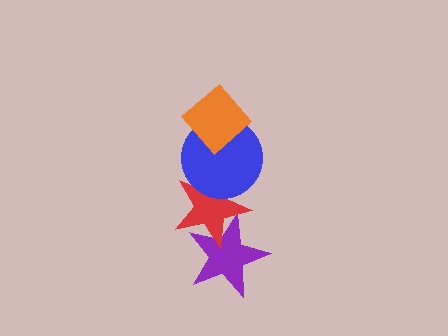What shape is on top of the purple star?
The red star is on top of the purple star.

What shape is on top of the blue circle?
The orange diamond is on top of the blue circle.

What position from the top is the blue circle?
The blue circle is 2nd from the top.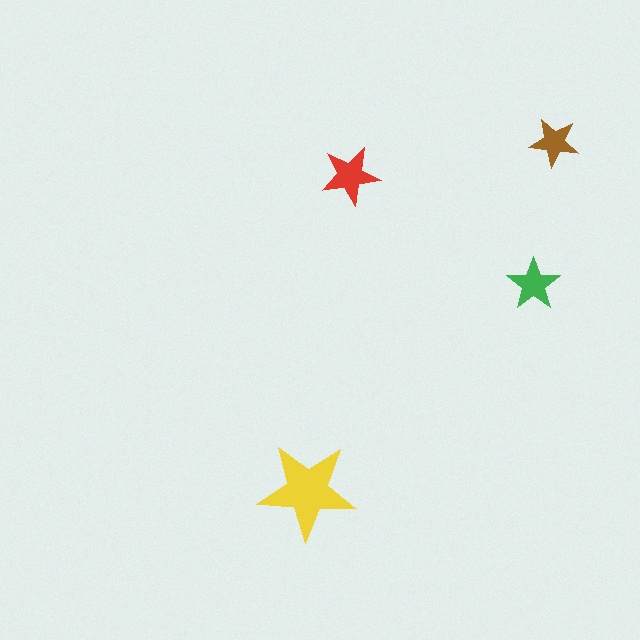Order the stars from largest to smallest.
the yellow one, the red one, the green one, the brown one.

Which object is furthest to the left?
The yellow star is leftmost.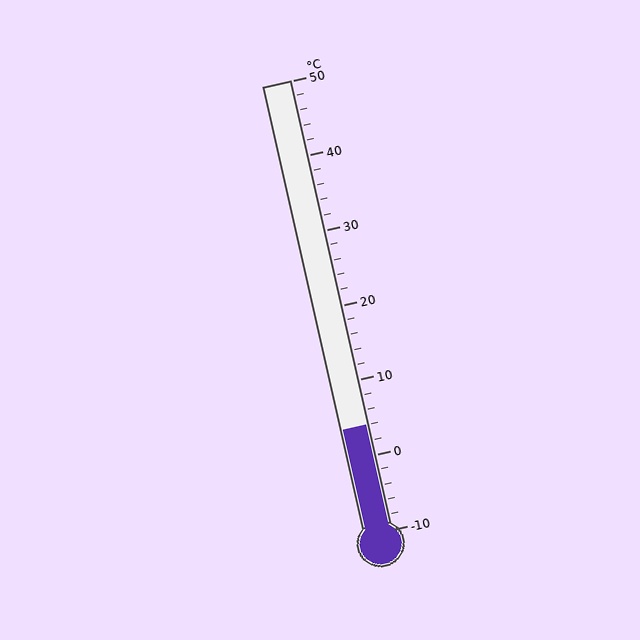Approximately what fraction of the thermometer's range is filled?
The thermometer is filled to approximately 25% of its range.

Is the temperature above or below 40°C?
The temperature is below 40°C.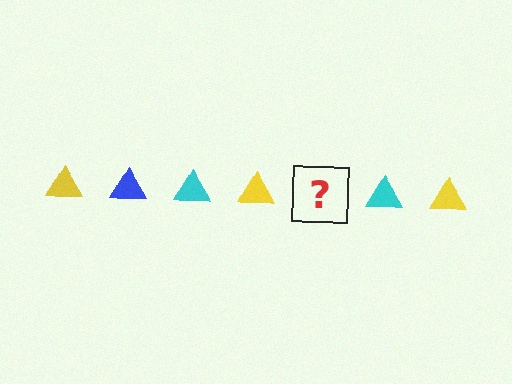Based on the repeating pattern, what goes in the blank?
The blank should be a blue triangle.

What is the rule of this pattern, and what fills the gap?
The rule is that the pattern cycles through yellow, blue, cyan triangles. The gap should be filled with a blue triangle.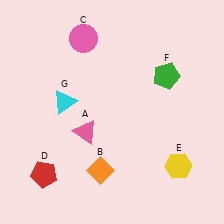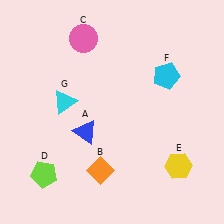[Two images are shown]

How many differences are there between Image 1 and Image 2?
There are 3 differences between the two images.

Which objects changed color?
A changed from pink to blue. D changed from red to lime. F changed from green to cyan.